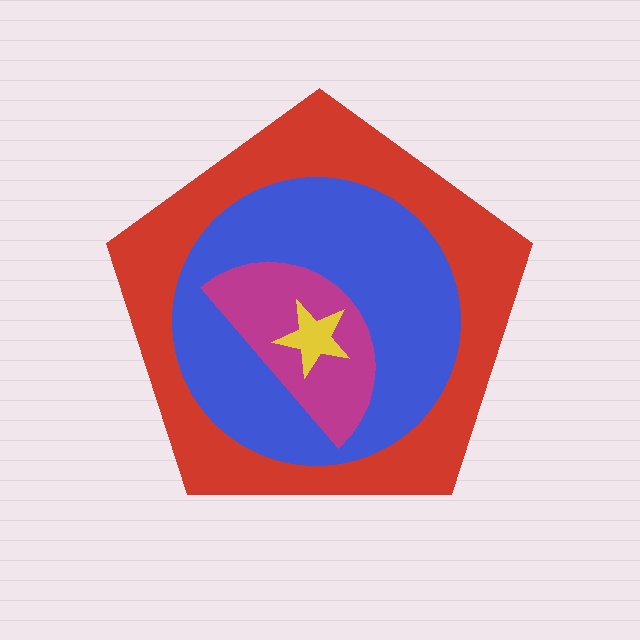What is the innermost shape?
The yellow star.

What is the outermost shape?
The red pentagon.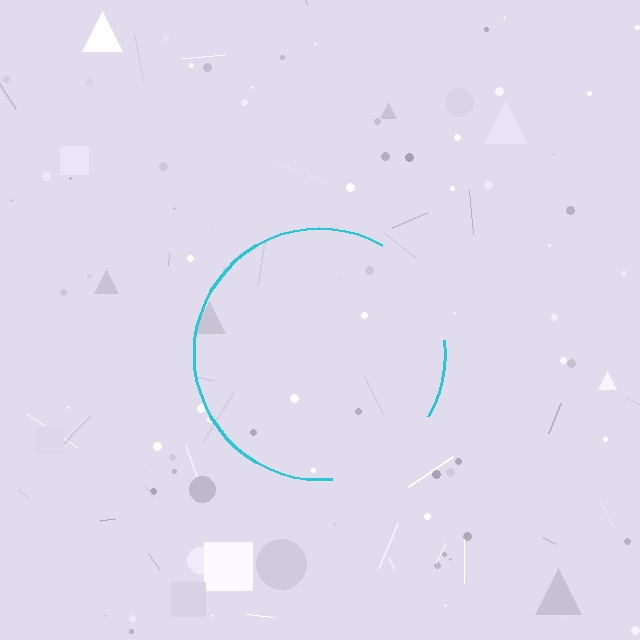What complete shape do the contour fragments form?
The contour fragments form a circle.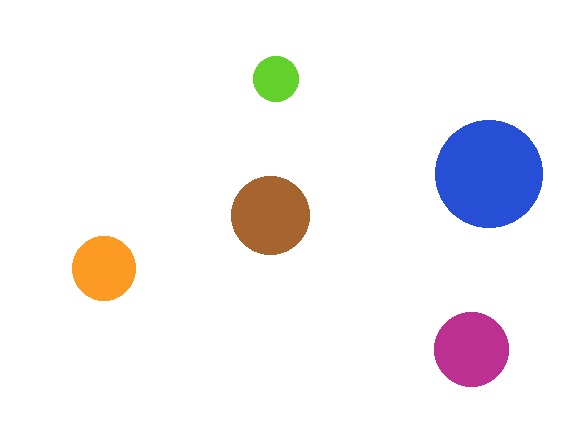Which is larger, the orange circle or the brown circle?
The brown one.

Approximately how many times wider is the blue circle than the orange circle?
About 1.5 times wider.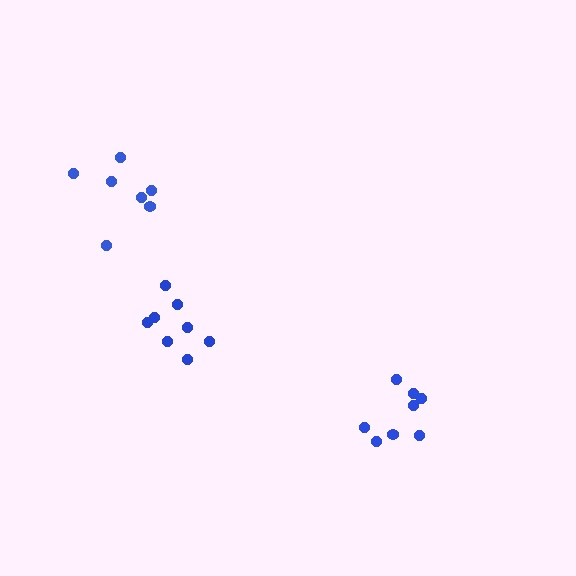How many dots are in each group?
Group 1: 8 dots, Group 2: 8 dots, Group 3: 7 dots (23 total).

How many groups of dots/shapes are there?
There are 3 groups.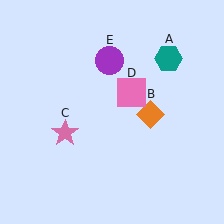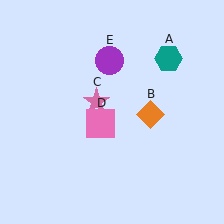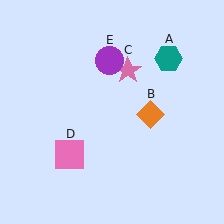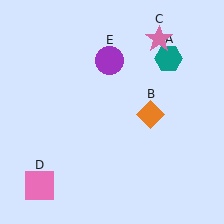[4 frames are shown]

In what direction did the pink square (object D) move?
The pink square (object D) moved down and to the left.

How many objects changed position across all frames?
2 objects changed position: pink star (object C), pink square (object D).